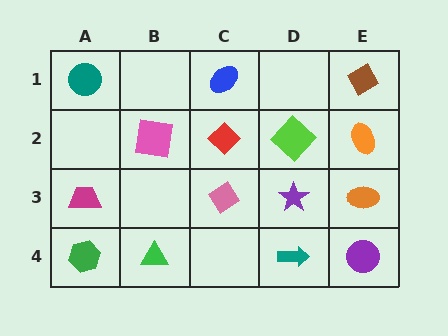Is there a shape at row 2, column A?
No, that cell is empty.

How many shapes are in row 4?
4 shapes.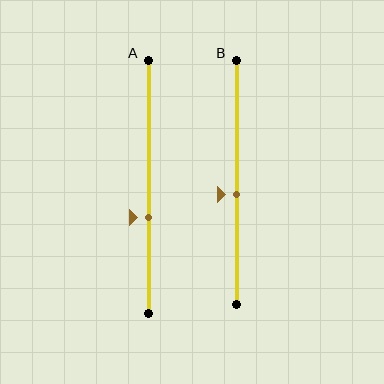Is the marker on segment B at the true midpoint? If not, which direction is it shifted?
No, the marker on segment B is shifted downward by about 5% of the segment length.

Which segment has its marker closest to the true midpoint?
Segment B has its marker closest to the true midpoint.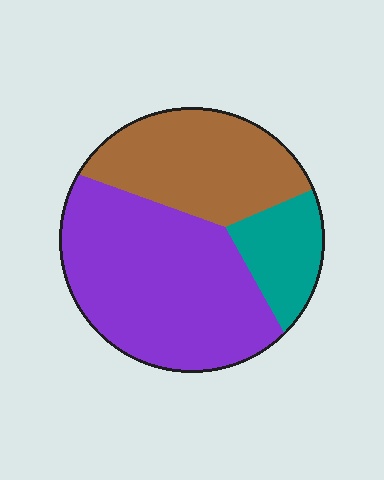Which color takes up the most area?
Purple, at roughly 55%.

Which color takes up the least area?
Teal, at roughly 15%.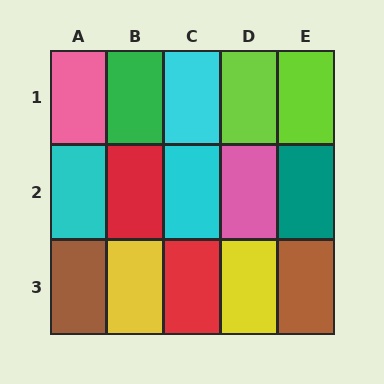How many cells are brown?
2 cells are brown.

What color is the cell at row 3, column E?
Brown.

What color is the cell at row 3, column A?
Brown.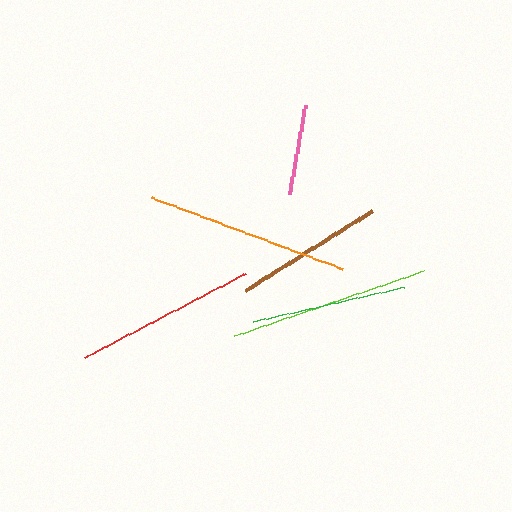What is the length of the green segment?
The green segment is approximately 155 pixels long.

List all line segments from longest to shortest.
From longest to shortest: orange, lime, red, green, brown, pink.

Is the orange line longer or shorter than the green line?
The orange line is longer than the green line.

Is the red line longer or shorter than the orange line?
The orange line is longer than the red line.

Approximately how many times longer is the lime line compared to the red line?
The lime line is approximately 1.1 times the length of the red line.